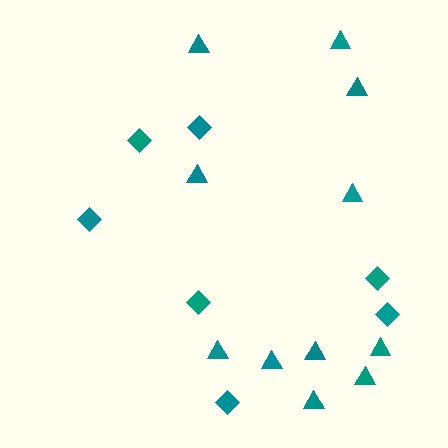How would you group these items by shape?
There are 2 groups: one group of triangles (11) and one group of diamonds (7).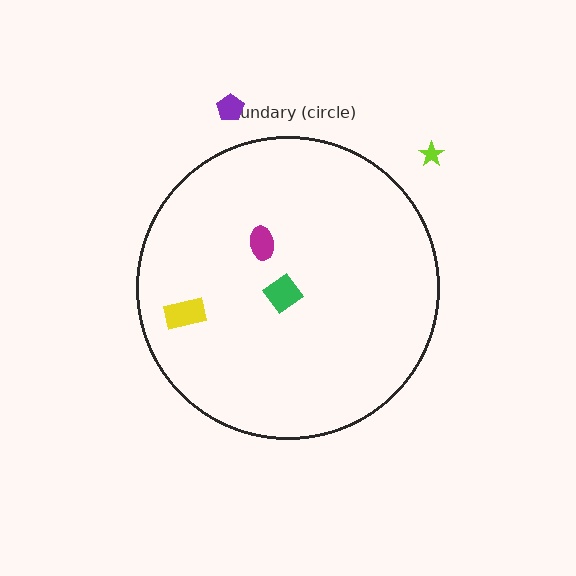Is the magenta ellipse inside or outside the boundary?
Inside.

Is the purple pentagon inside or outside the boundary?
Outside.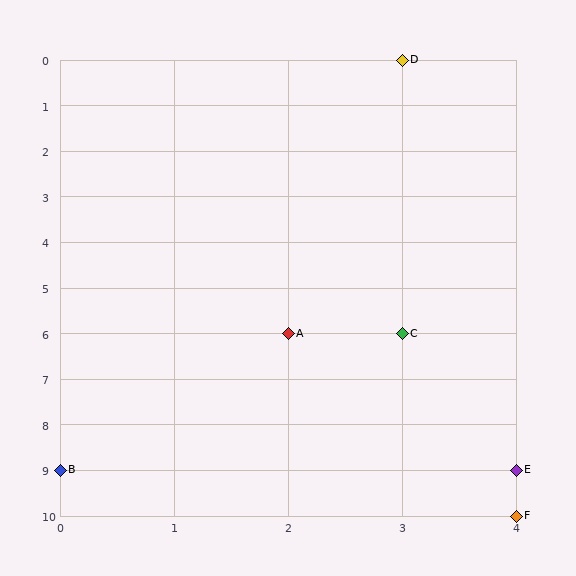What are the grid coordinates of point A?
Point A is at grid coordinates (2, 6).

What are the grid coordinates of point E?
Point E is at grid coordinates (4, 9).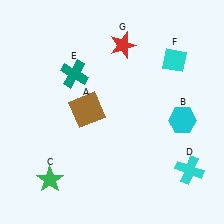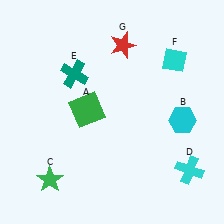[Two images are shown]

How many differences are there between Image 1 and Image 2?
There is 1 difference between the two images.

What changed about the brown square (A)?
In Image 1, A is brown. In Image 2, it changed to green.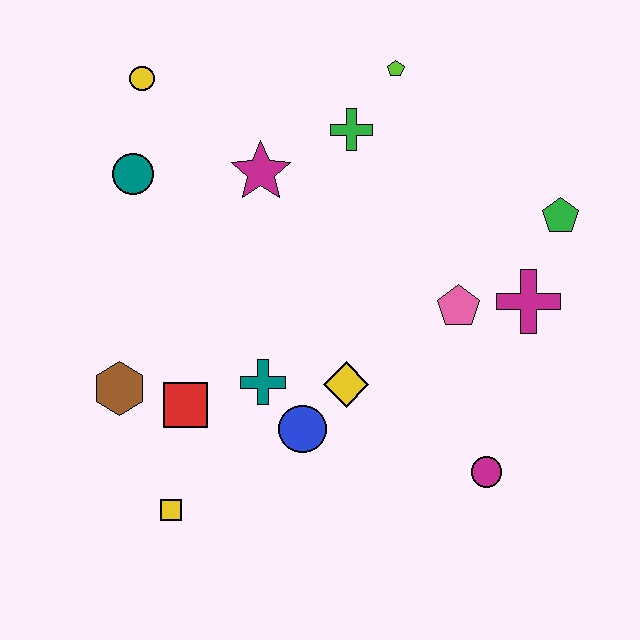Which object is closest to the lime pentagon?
The green cross is closest to the lime pentagon.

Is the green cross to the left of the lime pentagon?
Yes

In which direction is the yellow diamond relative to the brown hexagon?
The yellow diamond is to the right of the brown hexagon.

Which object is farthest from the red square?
The green pentagon is farthest from the red square.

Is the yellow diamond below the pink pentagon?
Yes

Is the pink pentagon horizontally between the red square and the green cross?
No